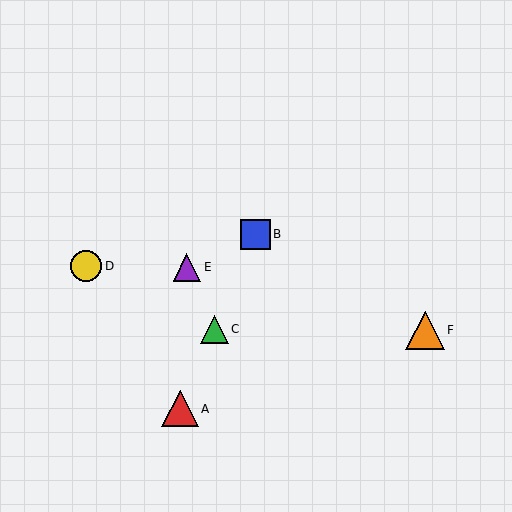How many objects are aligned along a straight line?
3 objects (A, B, C) are aligned along a straight line.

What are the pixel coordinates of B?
Object B is at (255, 234).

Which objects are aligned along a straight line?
Objects A, B, C are aligned along a straight line.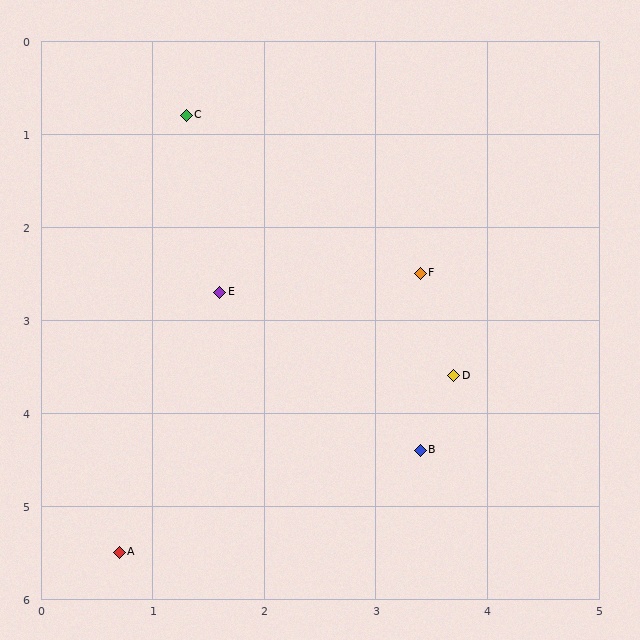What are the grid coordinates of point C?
Point C is at approximately (1.3, 0.8).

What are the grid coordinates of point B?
Point B is at approximately (3.4, 4.4).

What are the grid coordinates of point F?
Point F is at approximately (3.4, 2.5).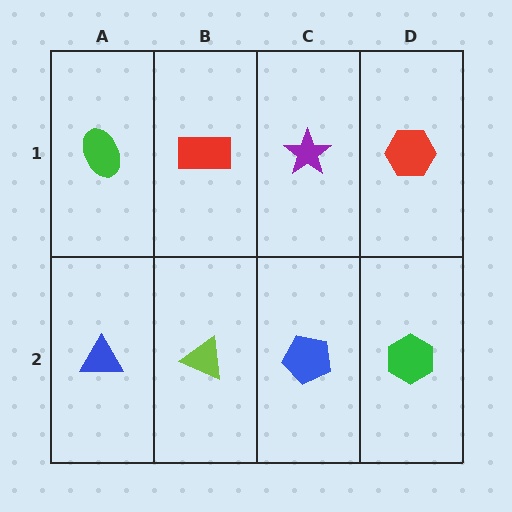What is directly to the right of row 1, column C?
A red hexagon.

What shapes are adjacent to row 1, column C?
A blue pentagon (row 2, column C), a red rectangle (row 1, column B), a red hexagon (row 1, column D).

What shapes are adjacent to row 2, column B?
A red rectangle (row 1, column B), a blue triangle (row 2, column A), a blue pentagon (row 2, column C).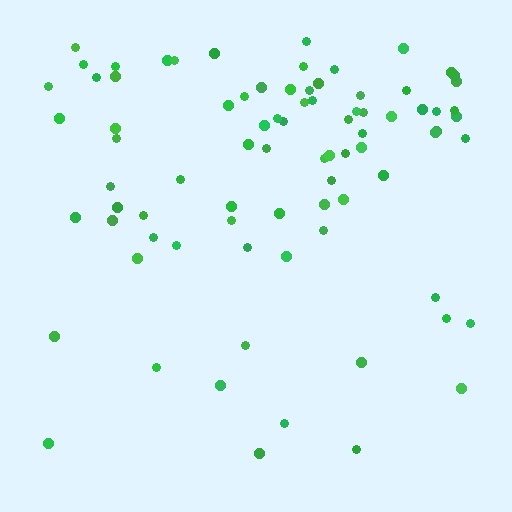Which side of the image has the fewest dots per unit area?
The bottom.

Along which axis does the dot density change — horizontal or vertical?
Vertical.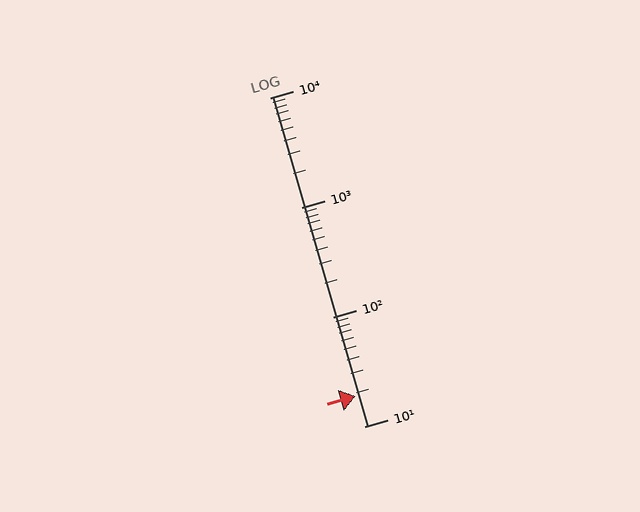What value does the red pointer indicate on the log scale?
The pointer indicates approximately 19.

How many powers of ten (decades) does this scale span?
The scale spans 3 decades, from 10 to 10000.